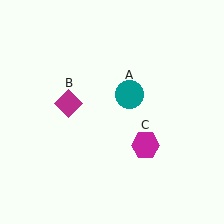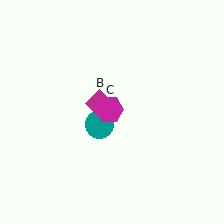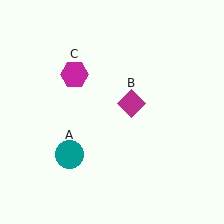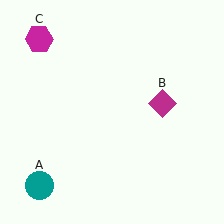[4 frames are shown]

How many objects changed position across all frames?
3 objects changed position: teal circle (object A), magenta diamond (object B), magenta hexagon (object C).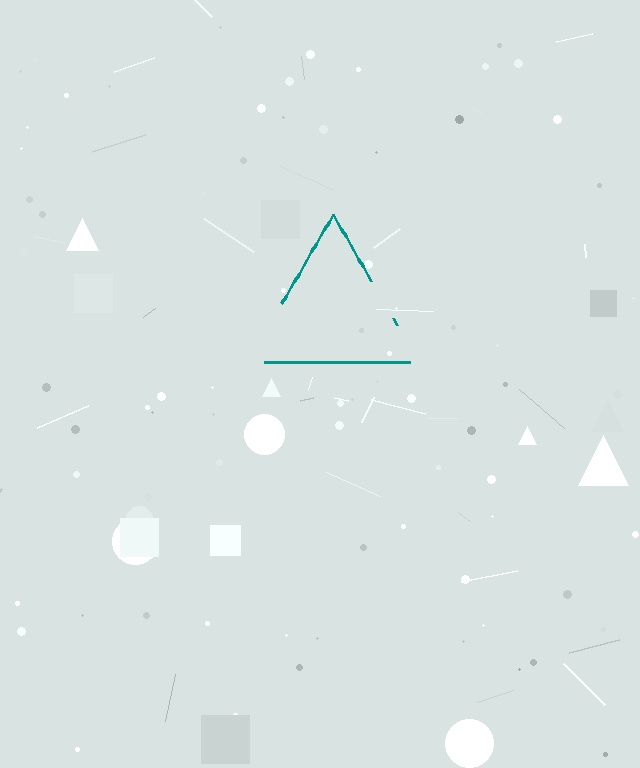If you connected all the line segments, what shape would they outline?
They would outline a triangle.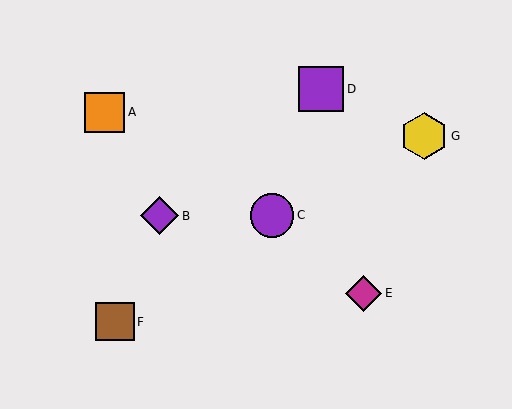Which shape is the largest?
The yellow hexagon (labeled G) is the largest.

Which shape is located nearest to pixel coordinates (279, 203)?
The purple circle (labeled C) at (272, 215) is nearest to that location.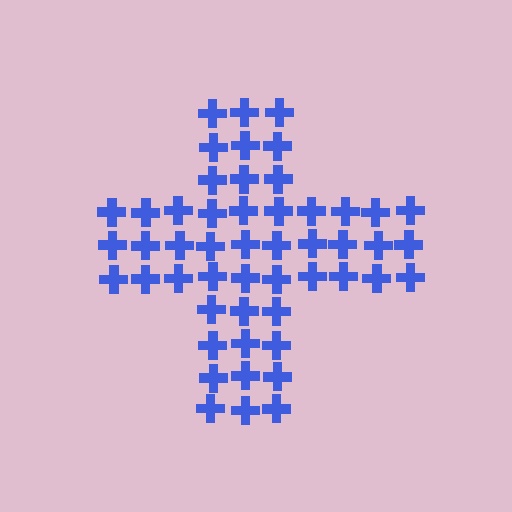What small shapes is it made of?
It is made of small crosses.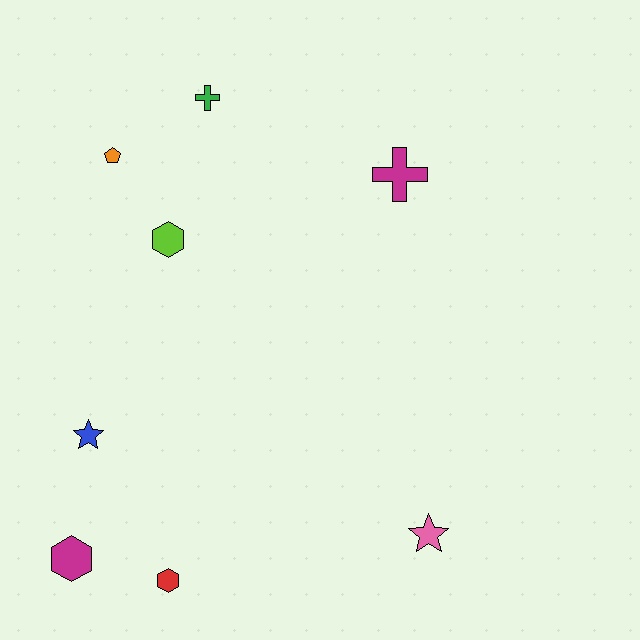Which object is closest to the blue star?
The magenta hexagon is closest to the blue star.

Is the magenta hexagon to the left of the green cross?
Yes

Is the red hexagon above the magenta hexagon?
No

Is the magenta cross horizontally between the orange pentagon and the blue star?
No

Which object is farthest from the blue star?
The magenta cross is farthest from the blue star.